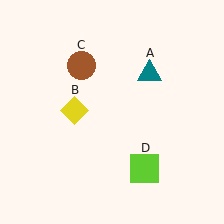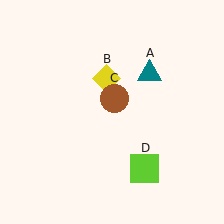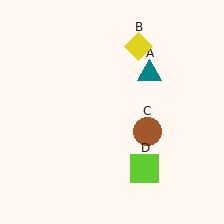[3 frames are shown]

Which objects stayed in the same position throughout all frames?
Teal triangle (object A) and lime square (object D) remained stationary.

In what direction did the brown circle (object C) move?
The brown circle (object C) moved down and to the right.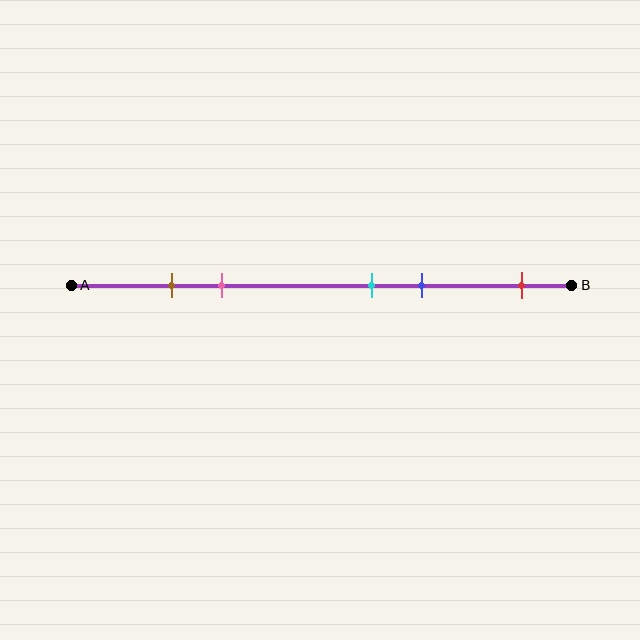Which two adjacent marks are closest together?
The brown and pink marks are the closest adjacent pair.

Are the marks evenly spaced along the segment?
No, the marks are not evenly spaced.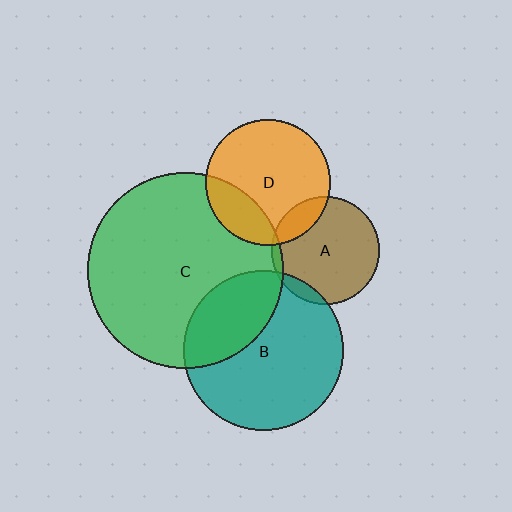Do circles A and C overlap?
Yes.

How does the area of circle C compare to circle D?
Approximately 2.4 times.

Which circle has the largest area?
Circle C (green).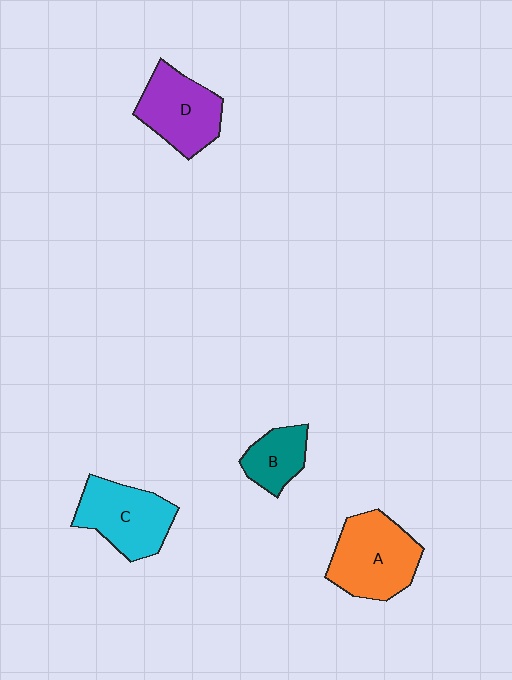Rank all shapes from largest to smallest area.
From largest to smallest: A (orange), C (cyan), D (purple), B (teal).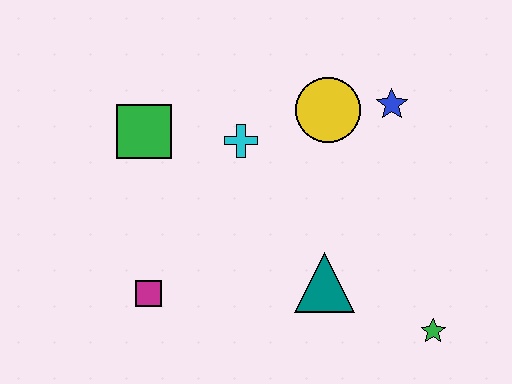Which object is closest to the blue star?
The yellow circle is closest to the blue star.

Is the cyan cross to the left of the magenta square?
No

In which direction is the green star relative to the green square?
The green star is to the right of the green square.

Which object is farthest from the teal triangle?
The green square is farthest from the teal triangle.